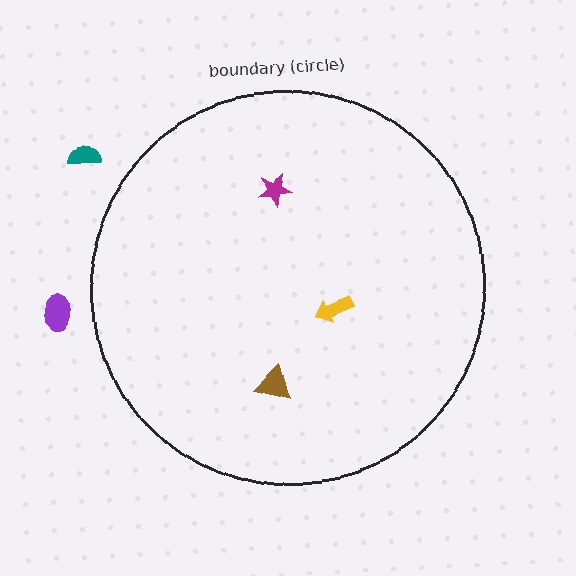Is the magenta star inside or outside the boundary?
Inside.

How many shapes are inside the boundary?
3 inside, 2 outside.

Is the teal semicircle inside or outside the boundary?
Outside.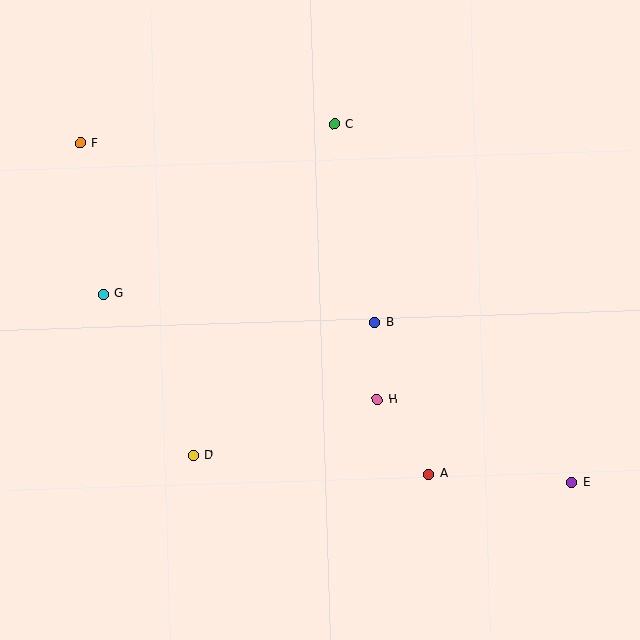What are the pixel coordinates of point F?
Point F is at (81, 143).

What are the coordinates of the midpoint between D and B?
The midpoint between D and B is at (284, 389).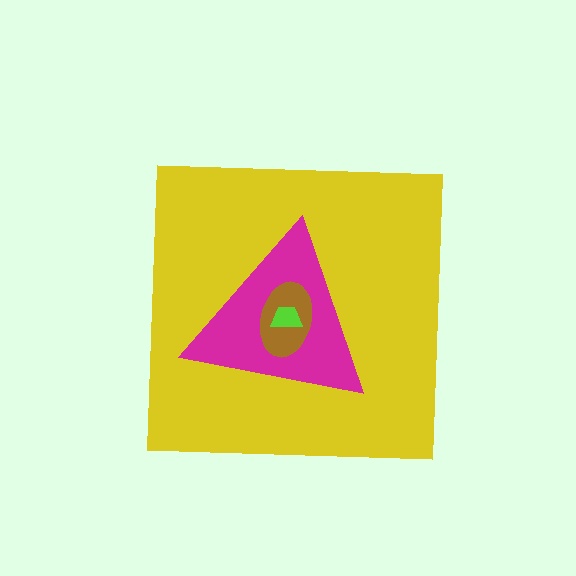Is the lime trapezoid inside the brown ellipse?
Yes.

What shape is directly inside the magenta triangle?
The brown ellipse.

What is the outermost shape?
The yellow square.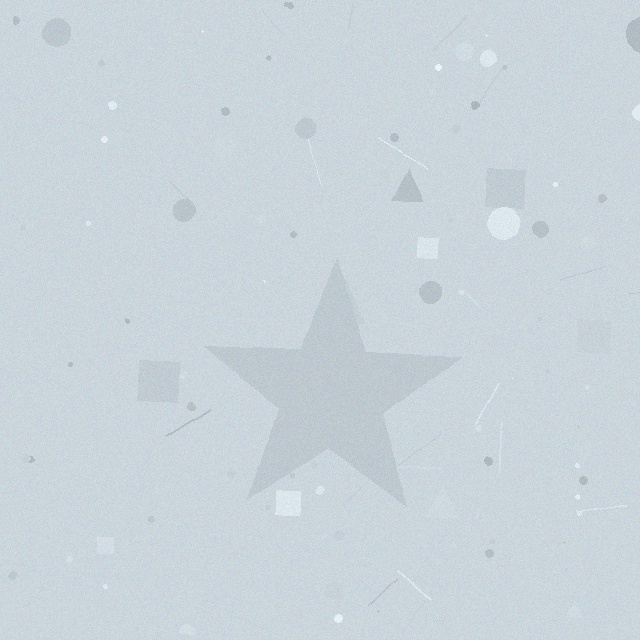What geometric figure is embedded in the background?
A star is embedded in the background.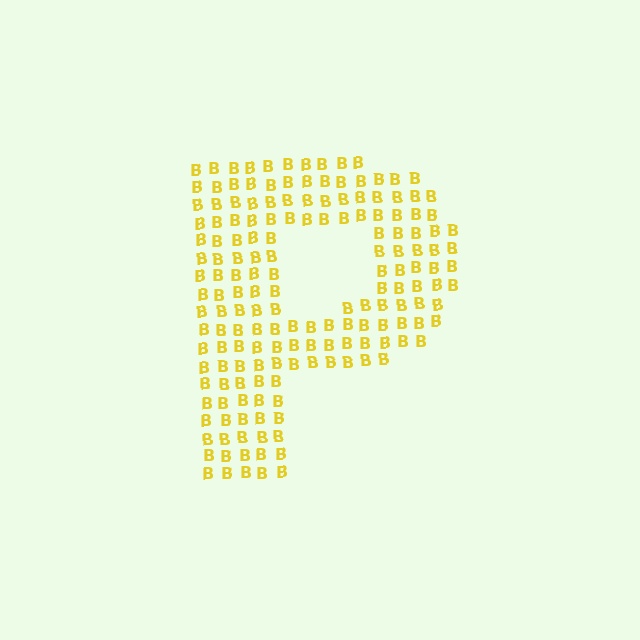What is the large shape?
The large shape is the letter P.